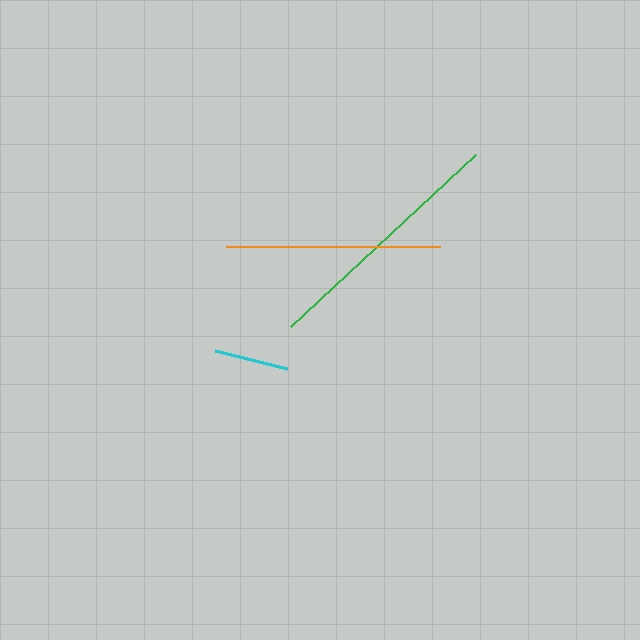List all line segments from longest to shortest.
From longest to shortest: green, orange, cyan.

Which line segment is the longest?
The green line is the longest at approximately 252 pixels.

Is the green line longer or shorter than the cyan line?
The green line is longer than the cyan line.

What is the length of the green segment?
The green segment is approximately 252 pixels long.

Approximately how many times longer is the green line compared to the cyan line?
The green line is approximately 3.5 times the length of the cyan line.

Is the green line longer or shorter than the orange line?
The green line is longer than the orange line.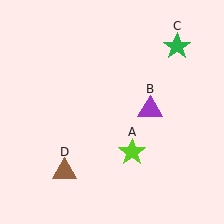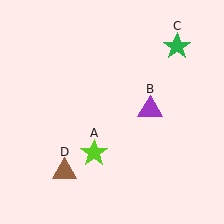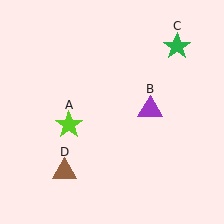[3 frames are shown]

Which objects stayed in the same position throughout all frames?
Purple triangle (object B) and green star (object C) and brown triangle (object D) remained stationary.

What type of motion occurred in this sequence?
The lime star (object A) rotated clockwise around the center of the scene.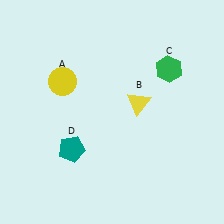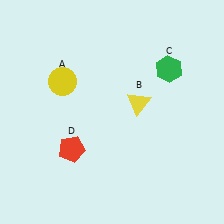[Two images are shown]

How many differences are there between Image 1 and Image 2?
There is 1 difference between the two images.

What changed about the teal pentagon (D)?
In Image 1, D is teal. In Image 2, it changed to red.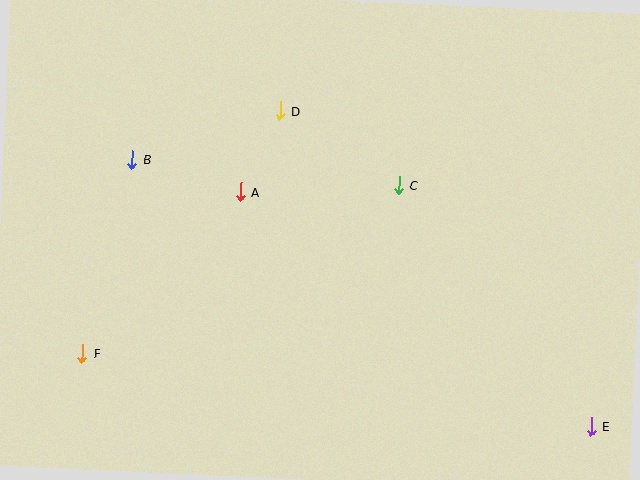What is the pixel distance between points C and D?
The distance between C and D is 140 pixels.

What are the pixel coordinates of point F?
Point F is at (82, 354).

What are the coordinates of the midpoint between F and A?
The midpoint between F and A is at (161, 273).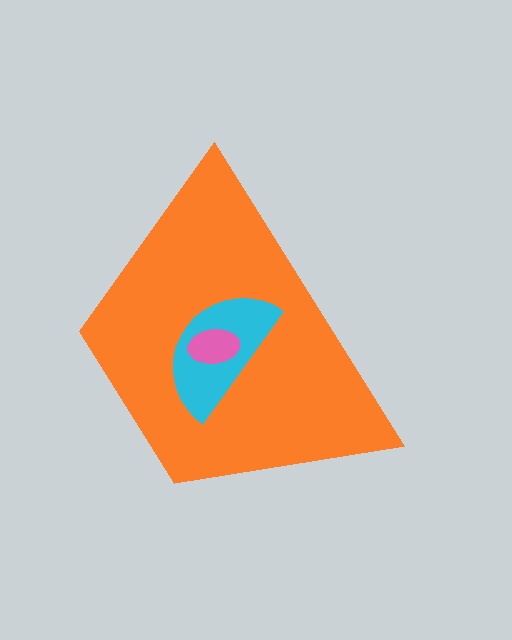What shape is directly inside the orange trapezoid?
The cyan semicircle.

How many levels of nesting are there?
3.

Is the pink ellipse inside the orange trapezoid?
Yes.